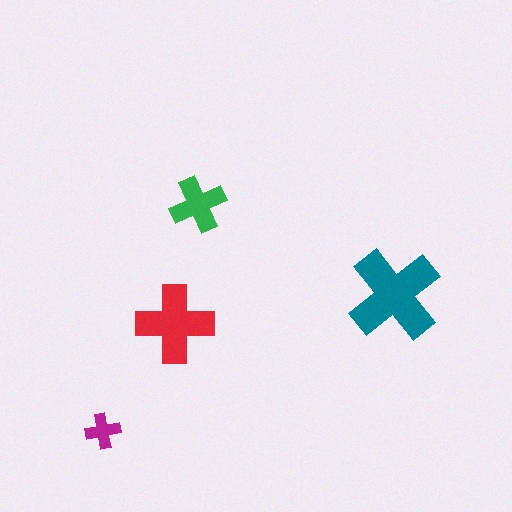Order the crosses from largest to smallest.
the teal one, the red one, the green one, the magenta one.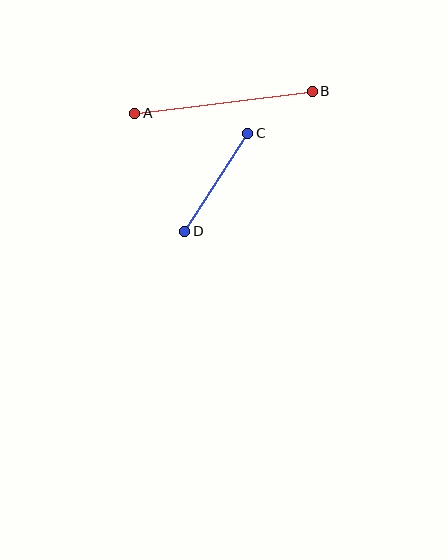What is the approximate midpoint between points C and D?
The midpoint is at approximately (216, 182) pixels.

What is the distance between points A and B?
The distance is approximately 179 pixels.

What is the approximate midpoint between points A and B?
The midpoint is at approximately (223, 102) pixels.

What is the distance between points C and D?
The distance is approximately 116 pixels.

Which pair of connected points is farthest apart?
Points A and B are farthest apart.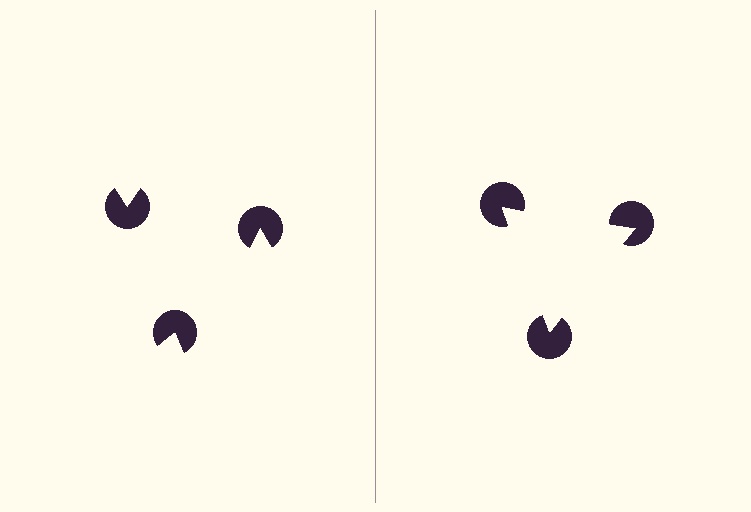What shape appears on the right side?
An illusory triangle.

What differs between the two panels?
The pac-man discs are positioned identically on both sides; only the wedge orientations differ. On the right they align to a triangle; on the left they are misaligned.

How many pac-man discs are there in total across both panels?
6 — 3 on each side.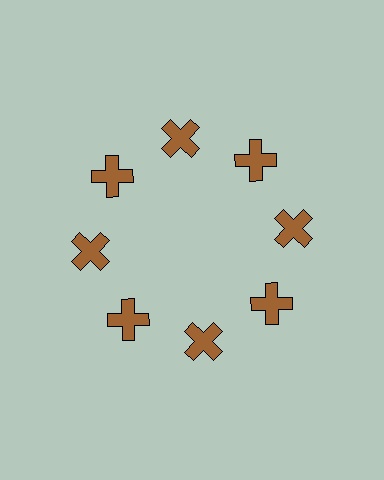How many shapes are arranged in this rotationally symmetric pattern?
There are 8 shapes, arranged in 8 groups of 1.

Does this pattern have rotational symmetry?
Yes, this pattern has 8-fold rotational symmetry. It looks the same after rotating 45 degrees around the center.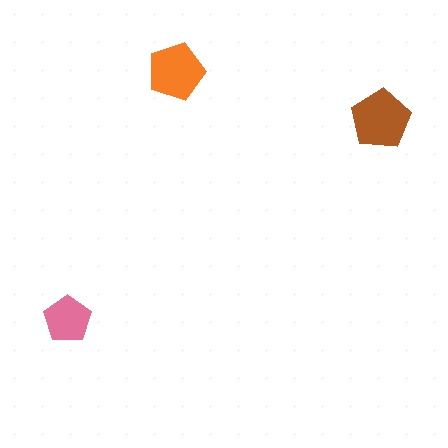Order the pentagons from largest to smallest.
the brown one, the orange one, the pink one.